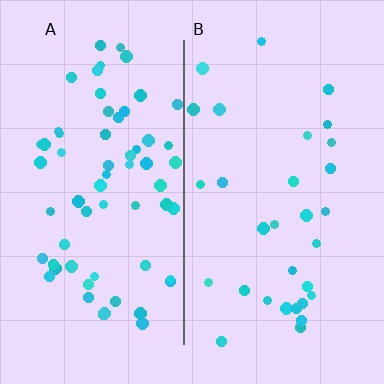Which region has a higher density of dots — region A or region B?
A (the left).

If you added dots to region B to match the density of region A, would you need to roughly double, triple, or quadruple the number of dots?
Approximately double.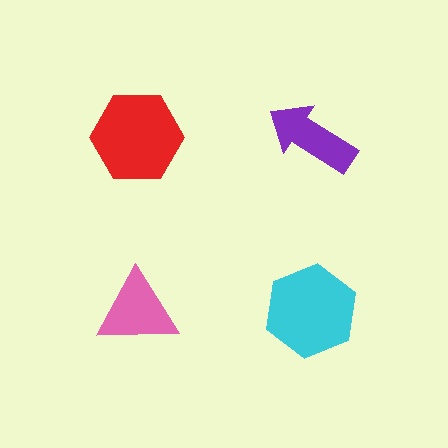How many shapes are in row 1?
2 shapes.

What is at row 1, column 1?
A red hexagon.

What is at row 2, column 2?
A cyan hexagon.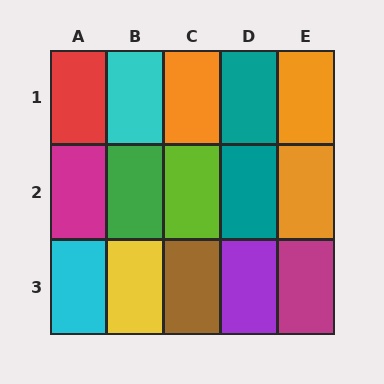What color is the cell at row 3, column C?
Brown.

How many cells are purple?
1 cell is purple.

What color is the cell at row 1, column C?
Orange.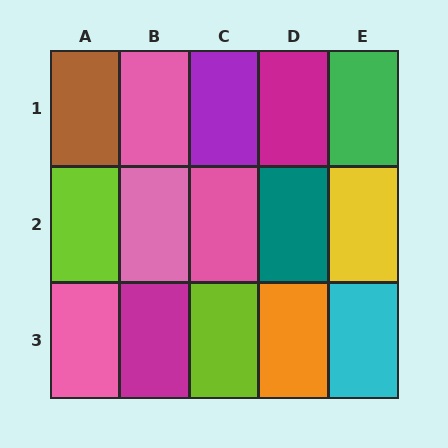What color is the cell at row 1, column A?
Brown.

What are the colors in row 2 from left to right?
Lime, pink, pink, teal, yellow.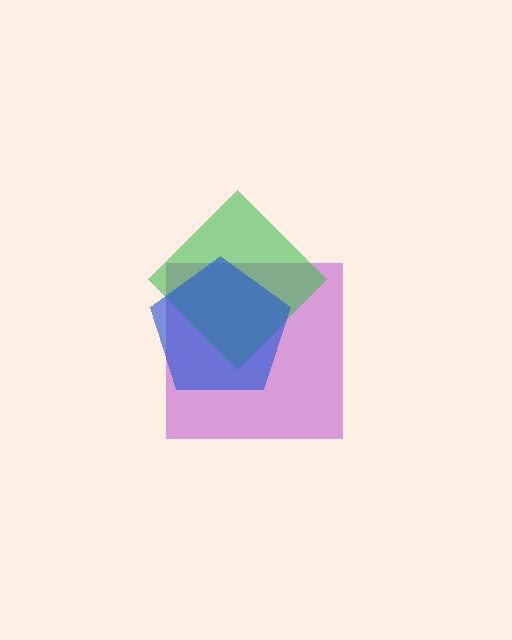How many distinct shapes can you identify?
There are 3 distinct shapes: a purple square, a green diamond, a blue pentagon.